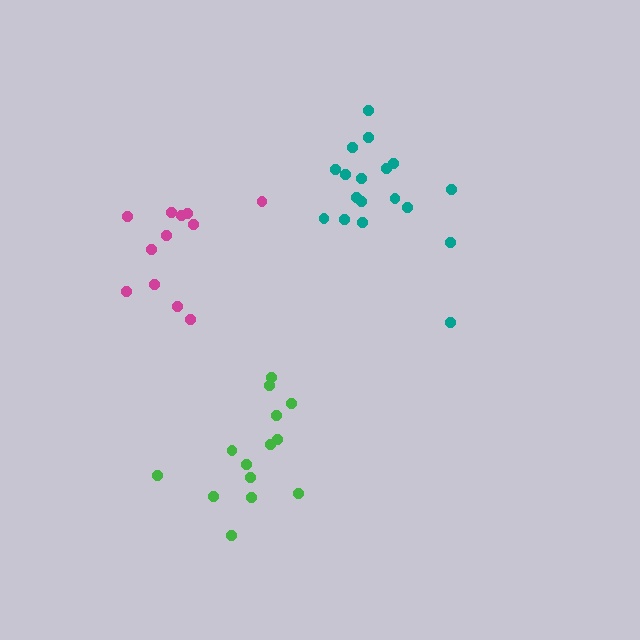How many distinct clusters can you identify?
There are 3 distinct clusters.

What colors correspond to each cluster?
The clusters are colored: teal, magenta, green.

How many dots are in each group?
Group 1: 18 dots, Group 2: 12 dots, Group 3: 14 dots (44 total).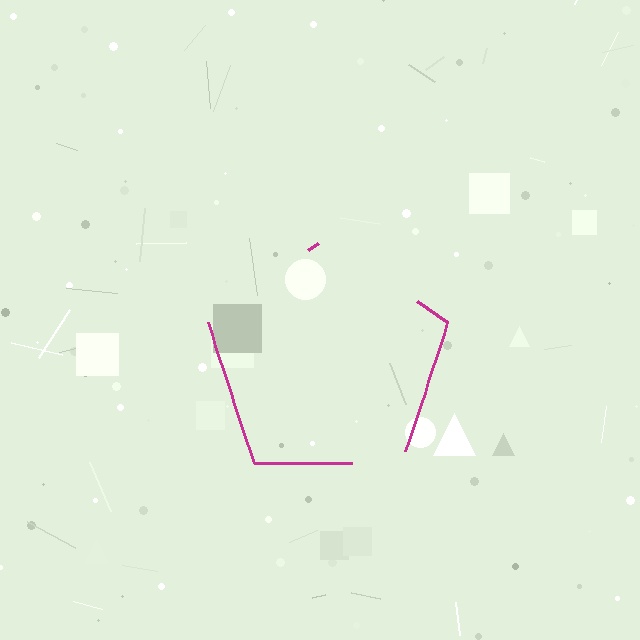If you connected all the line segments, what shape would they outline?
They would outline a pentagon.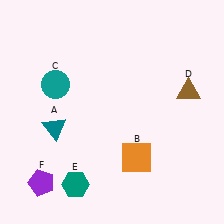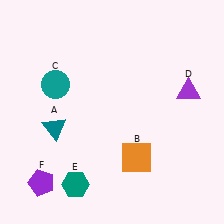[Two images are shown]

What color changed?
The triangle (D) changed from brown in Image 1 to purple in Image 2.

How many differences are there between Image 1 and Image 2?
There is 1 difference between the two images.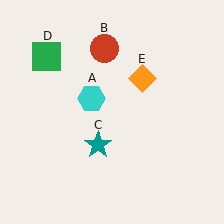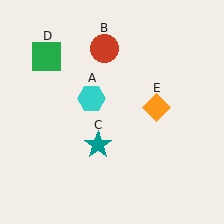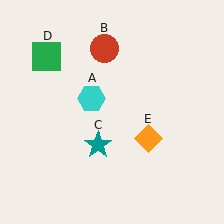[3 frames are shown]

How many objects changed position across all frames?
1 object changed position: orange diamond (object E).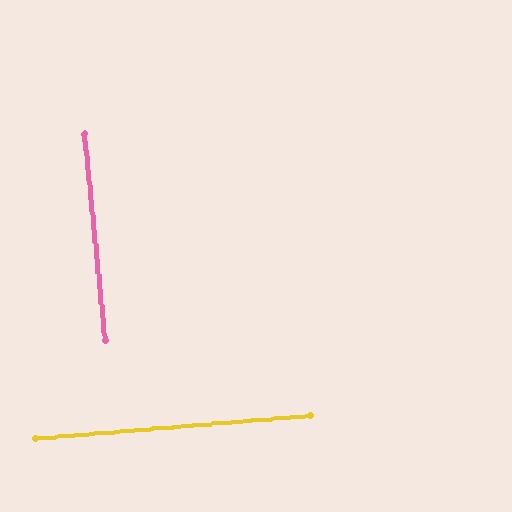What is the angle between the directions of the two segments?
Approximately 89 degrees.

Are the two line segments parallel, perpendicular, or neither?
Perpendicular — they meet at approximately 89°.